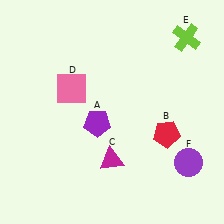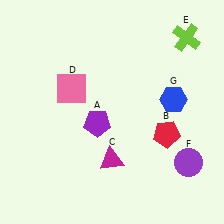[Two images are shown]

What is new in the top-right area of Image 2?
A blue hexagon (G) was added in the top-right area of Image 2.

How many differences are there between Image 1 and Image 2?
There is 1 difference between the two images.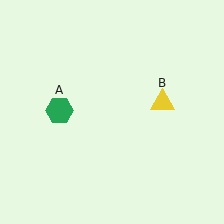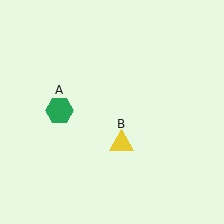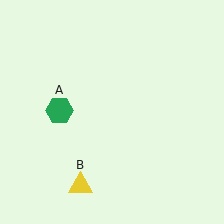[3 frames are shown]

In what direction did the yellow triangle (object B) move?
The yellow triangle (object B) moved down and to the left.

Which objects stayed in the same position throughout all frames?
Green hexagon (object A) remained stationary.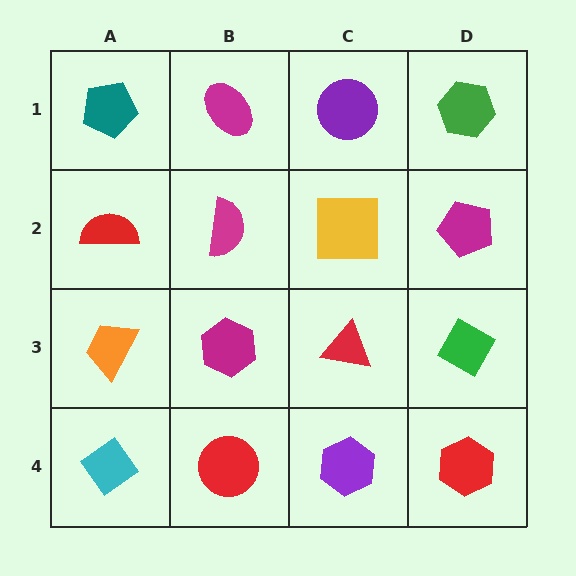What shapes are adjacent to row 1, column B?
A magenta semicircle (row 2, column B), a teal pentagon (row 1, column A), a purple circle (row 1, column C).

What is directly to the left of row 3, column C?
A magenta hexagon.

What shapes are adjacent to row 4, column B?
A magenta hexagon (row 3, column B), a cyan diamond (row 4, column A), a purple hexagon (row 4, column C).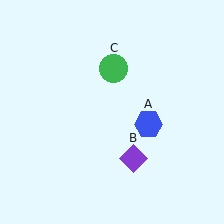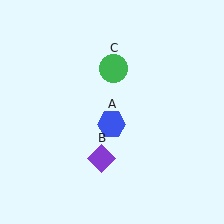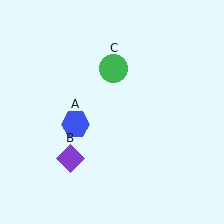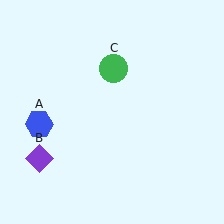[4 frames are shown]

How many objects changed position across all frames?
2 objects changed position: blue hexagon (object A), purple diamond (object B).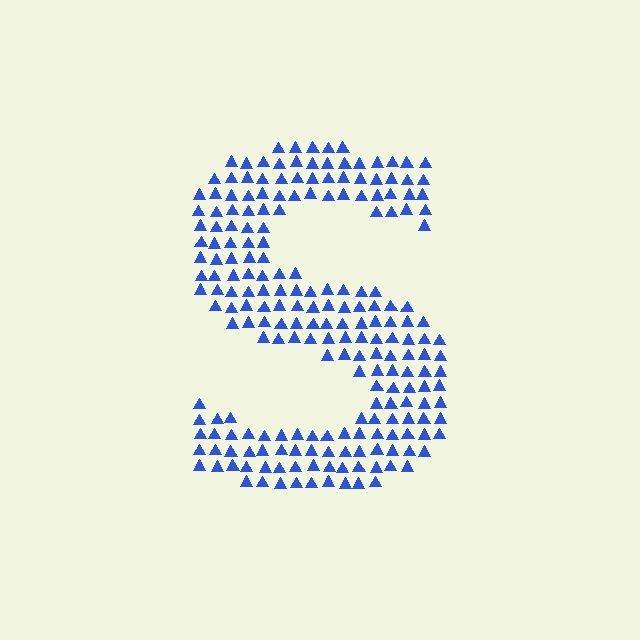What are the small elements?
The small elements are triangles.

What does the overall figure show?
The overall figure shows the letter S.